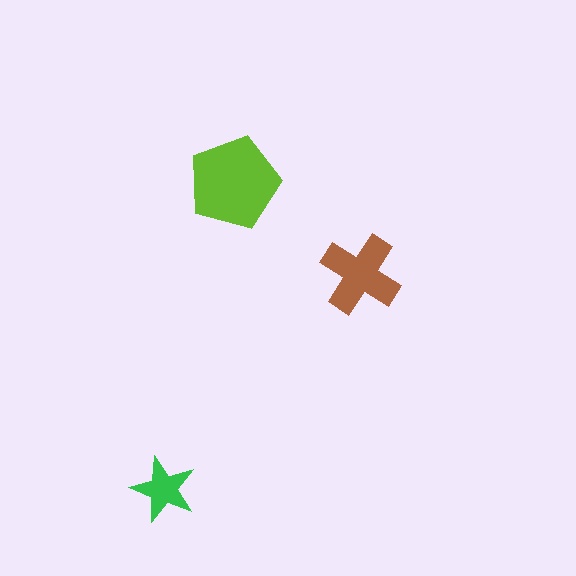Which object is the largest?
The lime pentagon.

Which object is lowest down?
The green star is bottommost.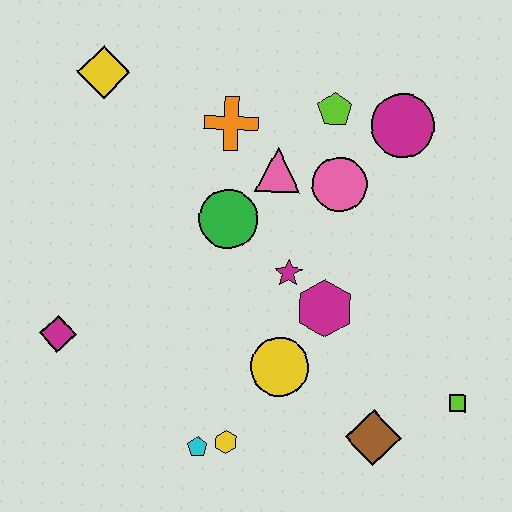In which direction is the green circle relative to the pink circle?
The green circle is to the left of the pink circle.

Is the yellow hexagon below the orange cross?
Yes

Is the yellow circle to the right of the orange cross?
Yes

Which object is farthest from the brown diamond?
The yellow diamond is farthest from the brown diamond.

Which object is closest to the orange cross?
The pink triangle is closest to the orange cross.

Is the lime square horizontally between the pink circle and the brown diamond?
No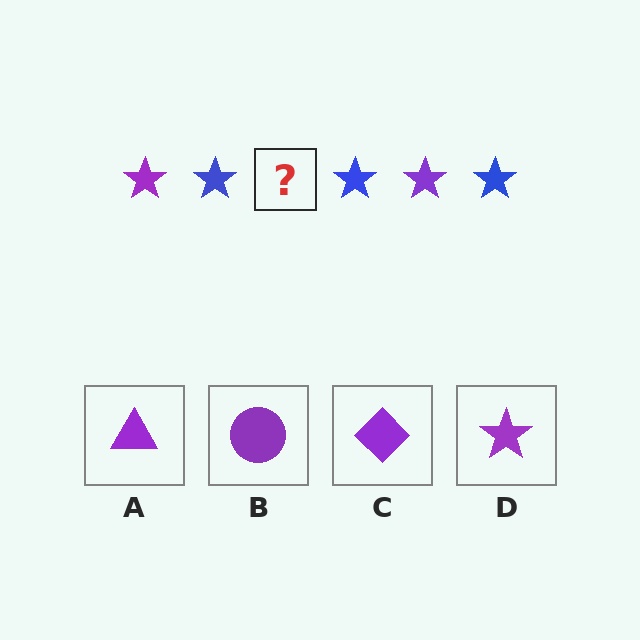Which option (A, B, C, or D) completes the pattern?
D.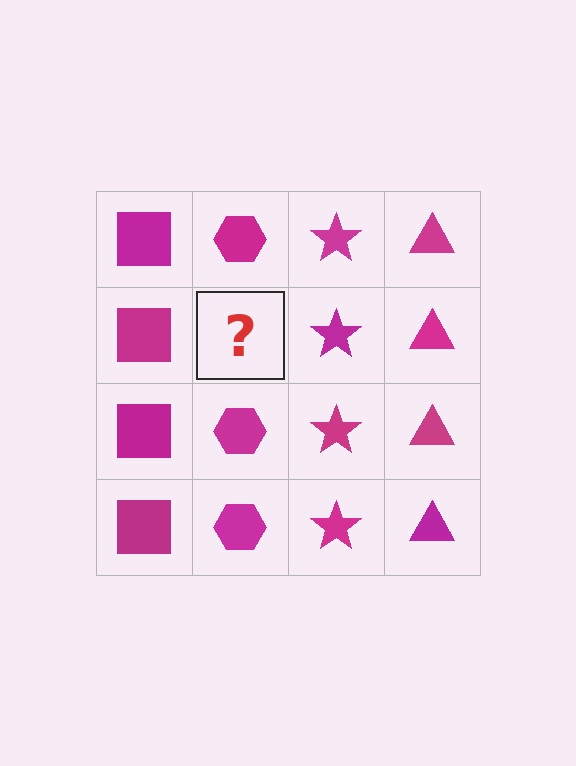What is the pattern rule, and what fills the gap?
The rule is that each column has a consistent shape. The gap should be filled with a magenta hexagon.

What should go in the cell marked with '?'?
The missing cell should contain a magenta hexagon.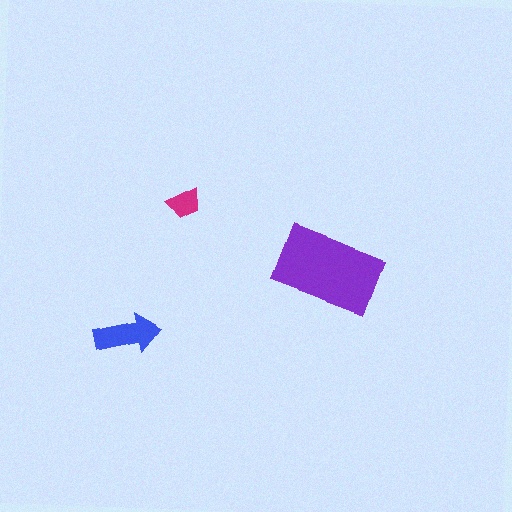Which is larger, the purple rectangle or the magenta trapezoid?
The purple rectangle.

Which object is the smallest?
The magenta trapezoid.